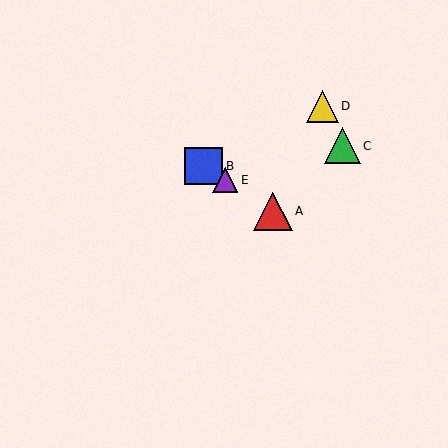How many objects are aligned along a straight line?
3 objects (A, B, E) are aligned along a straight line.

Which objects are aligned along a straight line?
Objects A, B, E are aligned along a straight line.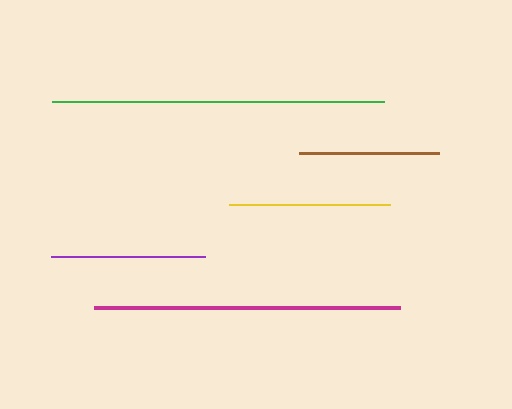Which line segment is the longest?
The green line is the longest at approximately 332 pixels.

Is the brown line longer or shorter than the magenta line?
The magenta line is longer than the brown line.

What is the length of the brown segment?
The brown segment is approximately 140 pixels long.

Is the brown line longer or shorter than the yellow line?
The yellow line is longer than the brown line.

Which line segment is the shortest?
The brown line is the shortest at approximately 140 pixels.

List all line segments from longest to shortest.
From longest to shortest: green, magenta, yellow, purple, brown.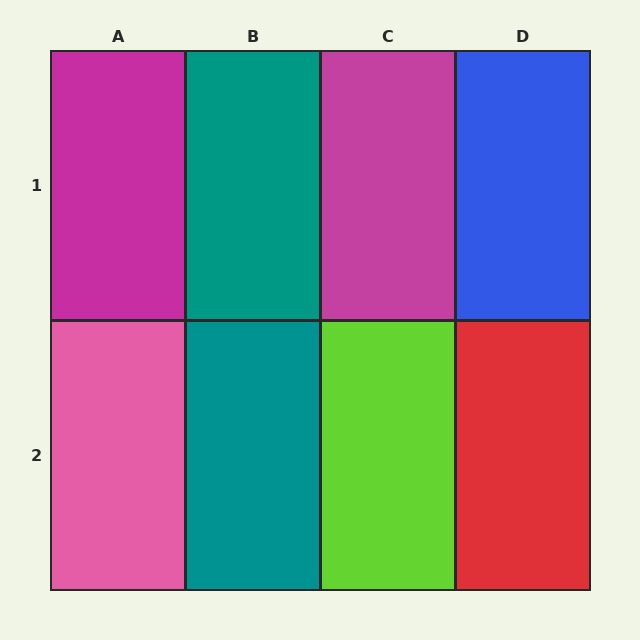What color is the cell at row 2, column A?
Pink.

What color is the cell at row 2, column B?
Teal.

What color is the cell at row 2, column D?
Red.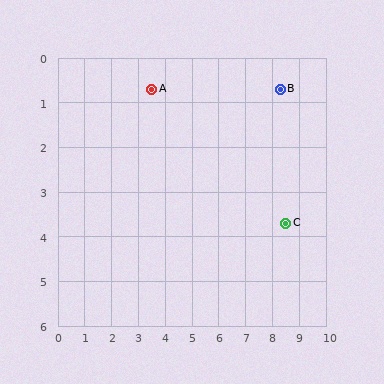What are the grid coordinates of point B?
Point B is at approximately (8.3, 0.7).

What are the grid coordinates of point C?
Point C is at approximately (8.5, 3.7).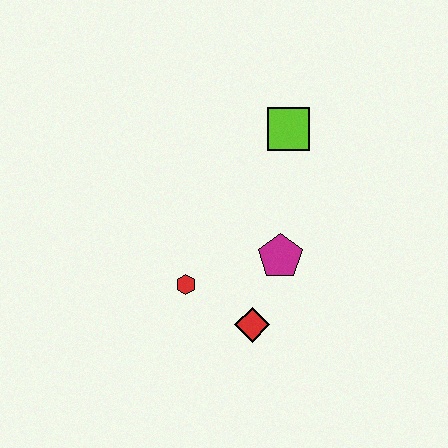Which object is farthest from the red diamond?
The lime square is farthest from the red diamond.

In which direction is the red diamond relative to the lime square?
The red diamond is below the lime square.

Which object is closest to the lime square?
The magenta pentagon is closest to the lime square.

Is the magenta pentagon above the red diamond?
Yes